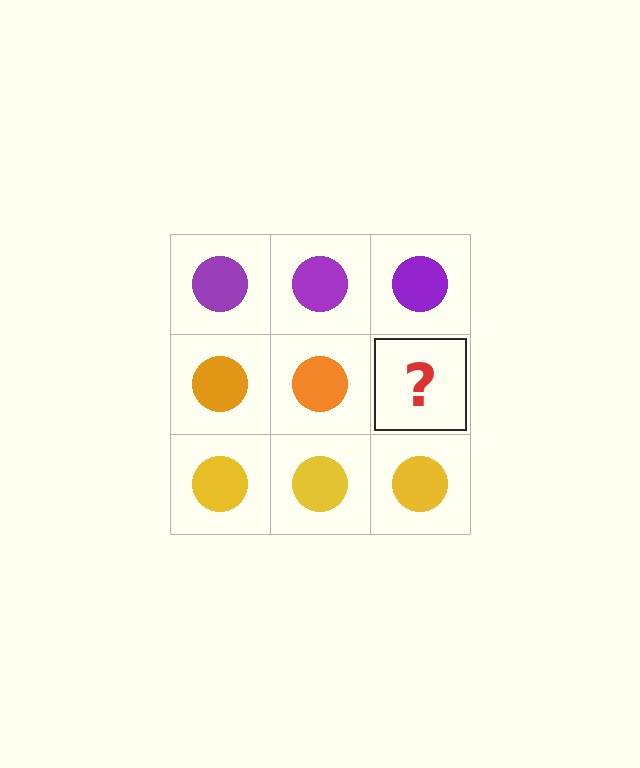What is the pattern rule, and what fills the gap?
The rule is that each row has a consistent color. The gap should be filled with an orange circle.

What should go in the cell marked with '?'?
The missing cell should contain an orange circle.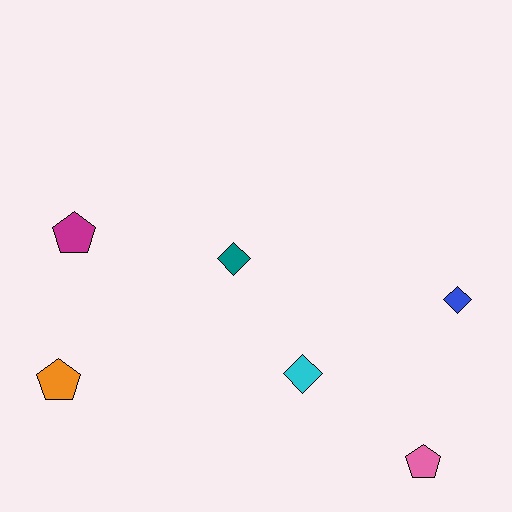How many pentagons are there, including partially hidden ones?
There are 3 pentagons.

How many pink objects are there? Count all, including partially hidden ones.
There is 1 pink object.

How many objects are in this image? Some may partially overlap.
There are 6 objects.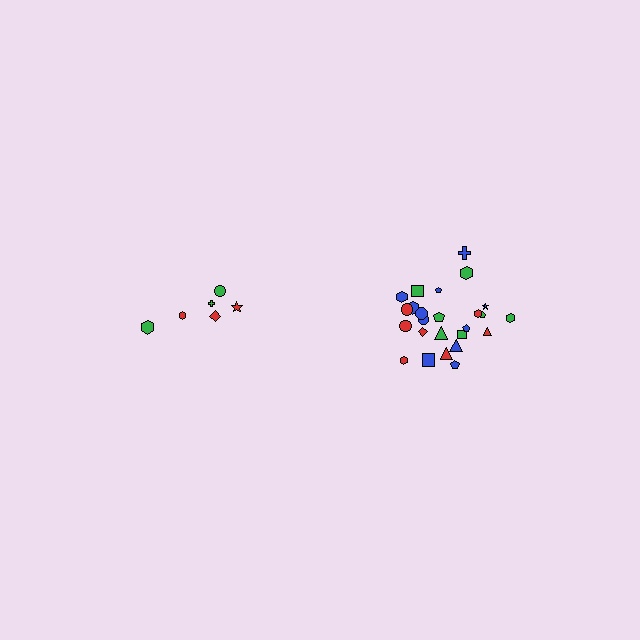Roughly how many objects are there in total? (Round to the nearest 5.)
Roughly 30 objects in total.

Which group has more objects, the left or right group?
The right group.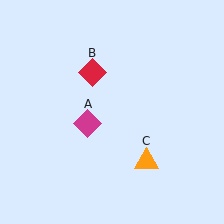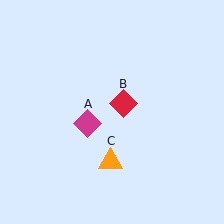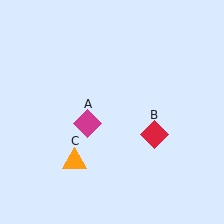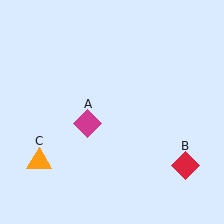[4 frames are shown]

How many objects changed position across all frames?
2 objects changed position: red diamond (object B), orange triangle (object C).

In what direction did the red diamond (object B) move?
The red diamond (object B) moved down and to the right.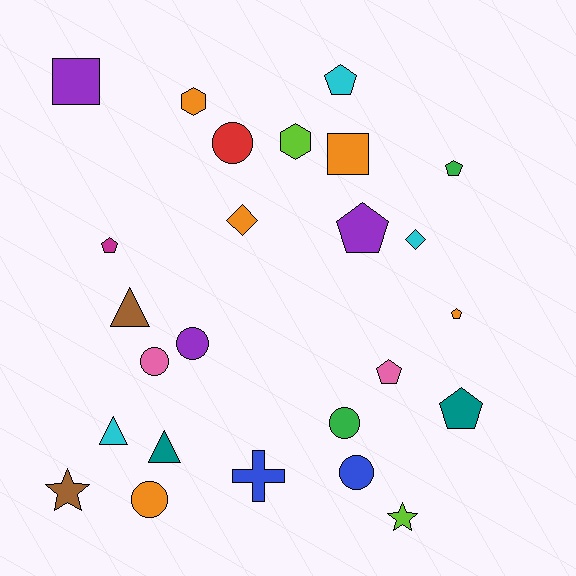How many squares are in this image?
There are 2 squares.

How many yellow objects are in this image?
There are no yellow objects.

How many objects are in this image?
There are 25 objects.